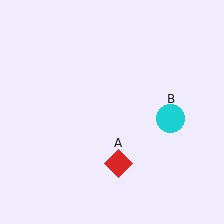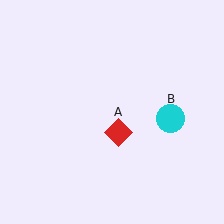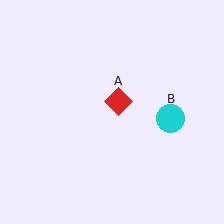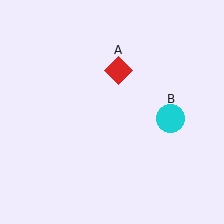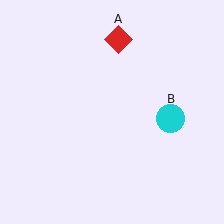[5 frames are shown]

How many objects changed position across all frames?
1 object changed position: red diamond (object A).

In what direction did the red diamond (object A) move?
The red diamond (object A) moved up.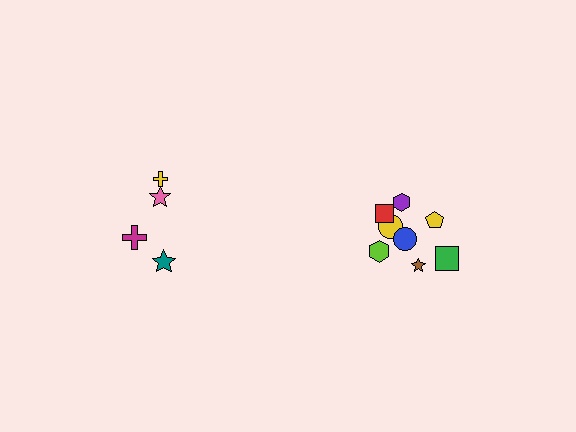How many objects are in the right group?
There are 8 objects.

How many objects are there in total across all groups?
There are 12 objects.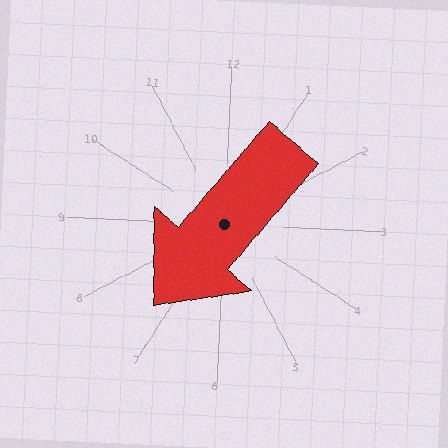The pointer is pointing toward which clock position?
Roughly 7 o'clock.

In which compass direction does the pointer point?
Southwest.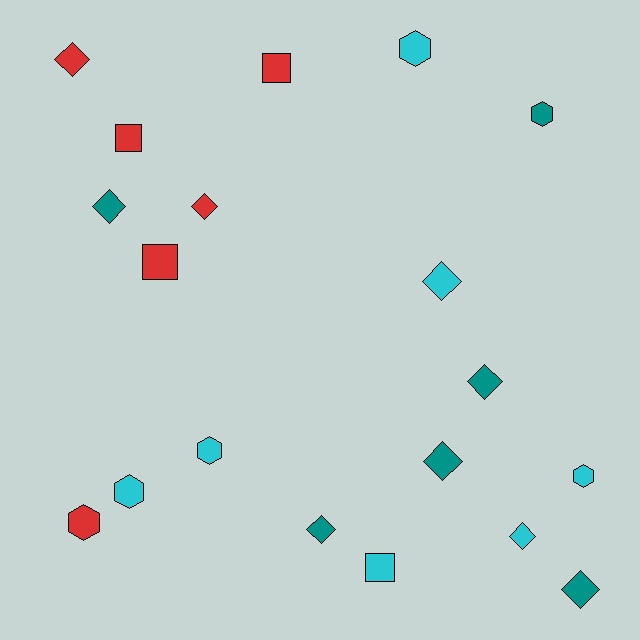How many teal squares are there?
There are no teal squares.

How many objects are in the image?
There are 19 objects.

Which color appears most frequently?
Cyan, with 7 objects.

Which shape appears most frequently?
Diamond, with 9 objects.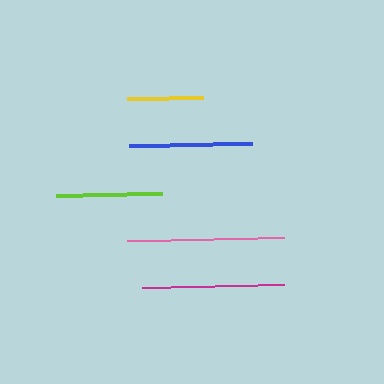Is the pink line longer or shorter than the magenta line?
The pink line is longer than the magenta line.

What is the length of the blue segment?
The blue segment is approximately 123 pixels long.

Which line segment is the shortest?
The yellow line is the shortest at approximately 76 pixels.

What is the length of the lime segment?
The lime segment is approximately 106 pixels long.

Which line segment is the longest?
The pink line is the longest at approximately 157 pixels.